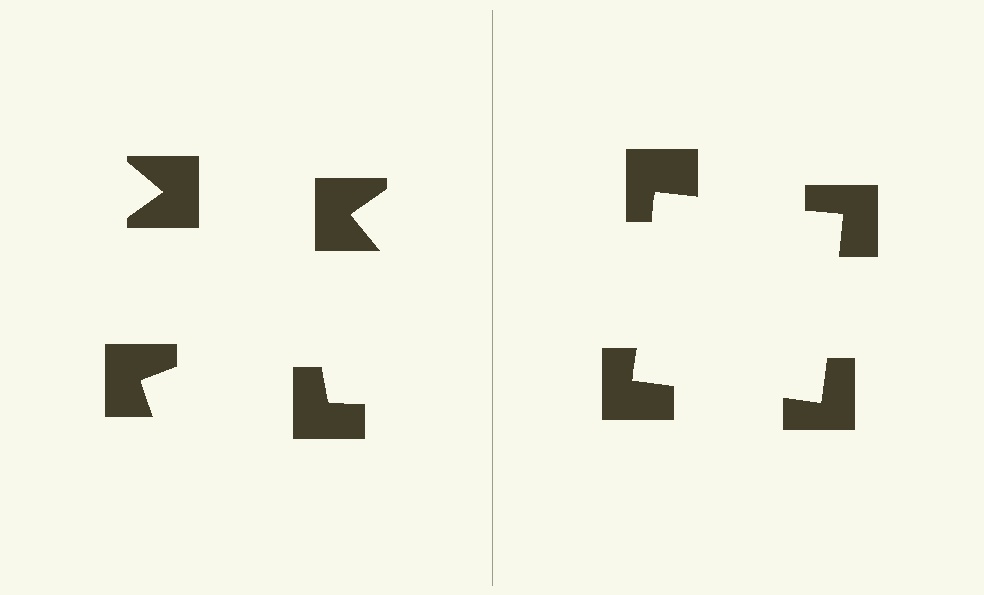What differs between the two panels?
The notched squares are positioned identically on both sides; only the wedge orientations differ. On the right they align to a square; on the left they are misaligned.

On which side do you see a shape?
An illusory square appears on the right side. On the left side the wedge cuts are rotated, so no coherent shape forms.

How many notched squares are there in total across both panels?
8 — 4 on each side.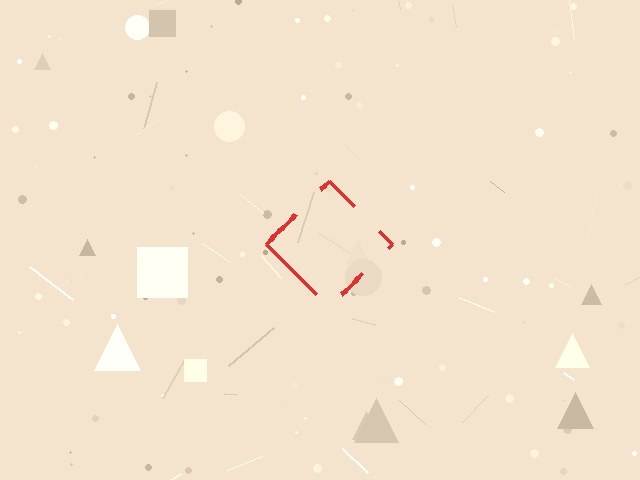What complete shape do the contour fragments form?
The contour fragments form a diamond.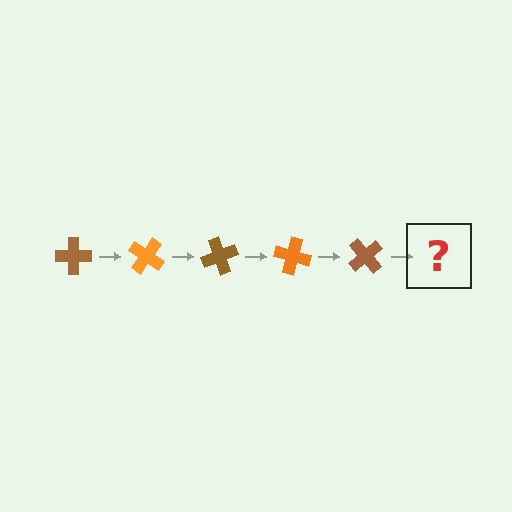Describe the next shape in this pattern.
It should be an orange cross, rotated 175 degrees from the start.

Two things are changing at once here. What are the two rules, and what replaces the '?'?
The two rules are that it rotates 35 degrees each step and the color cycles through brown and orange. The '?' should be an orange cross, rotated 175 degrees from the start.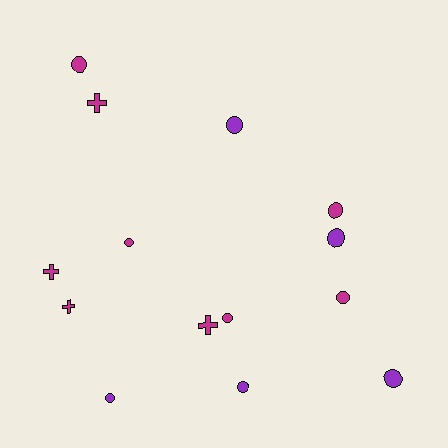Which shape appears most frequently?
Circle, with 10 objects.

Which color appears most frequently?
Magenta, with 9 objects.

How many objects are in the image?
There are 14 objects.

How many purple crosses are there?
There are no purple crosses.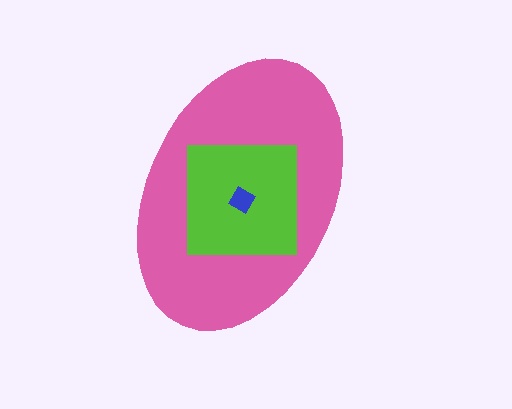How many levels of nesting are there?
3.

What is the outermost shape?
The pink ellipse.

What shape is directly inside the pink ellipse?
The lime square.